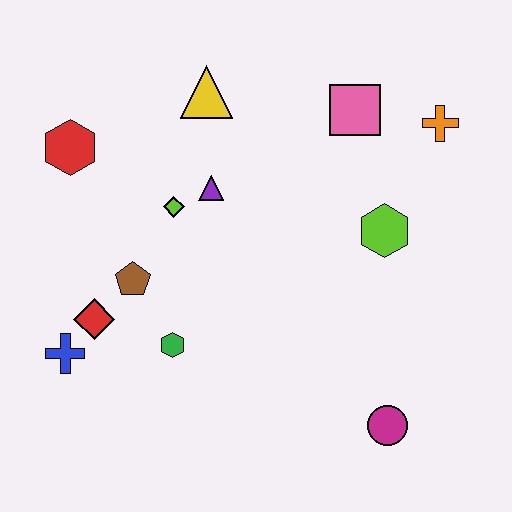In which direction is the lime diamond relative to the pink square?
The lime diamond is to the left of the pink square.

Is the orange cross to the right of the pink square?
Yes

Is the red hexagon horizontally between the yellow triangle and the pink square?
No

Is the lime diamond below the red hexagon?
Yes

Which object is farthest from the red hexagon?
The magenta circle is farthest from the red hexagon.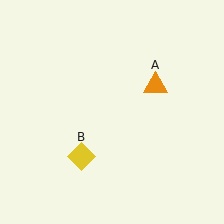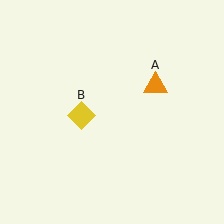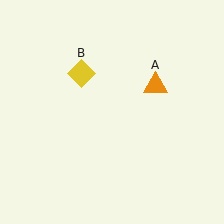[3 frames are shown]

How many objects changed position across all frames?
1 object changed position: yellow diamond (object B).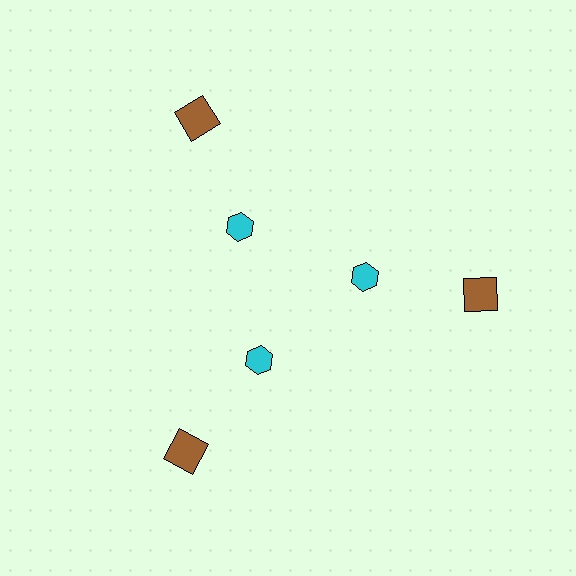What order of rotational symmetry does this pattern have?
This pattern has 3-fold rotational symmetry.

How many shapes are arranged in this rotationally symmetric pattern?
There are 6 shapes, arranged in 3 groups of 2.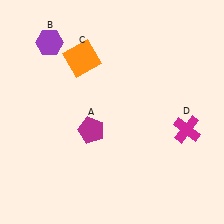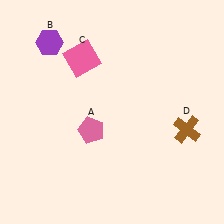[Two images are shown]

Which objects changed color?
A changed from magenta to pink. C changed from orange to pink. D changed from magenta to brown.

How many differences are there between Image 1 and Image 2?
There are 3 differences between the two images.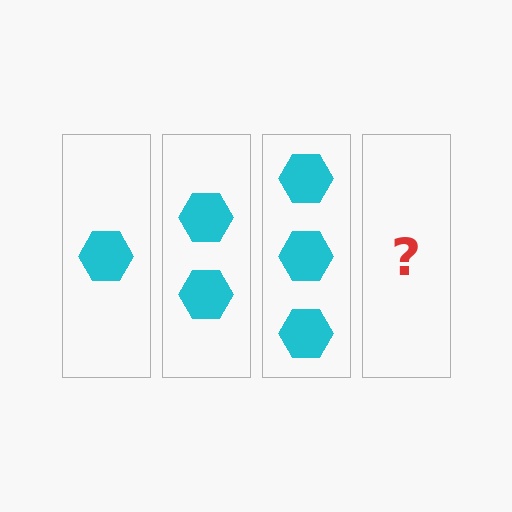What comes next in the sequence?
The next element should be 4 hexagons.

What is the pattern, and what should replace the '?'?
The pattern is that each step adds one more hexagon. The '?' should be 4 hexagons.